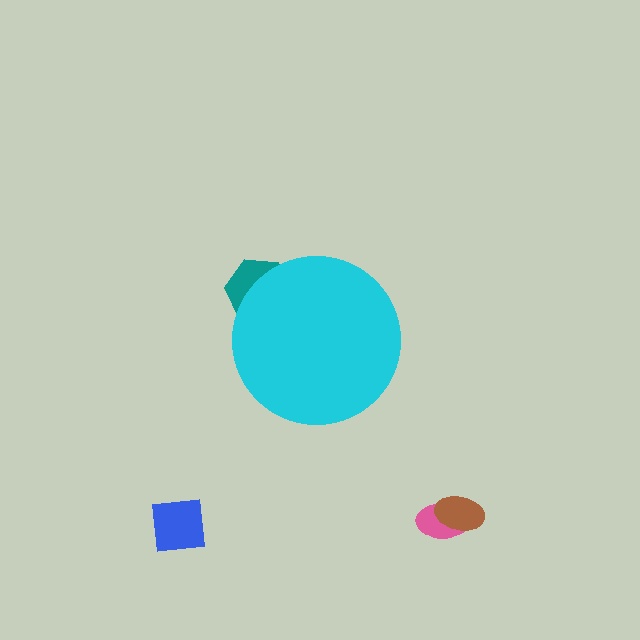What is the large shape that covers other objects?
A cyan circle.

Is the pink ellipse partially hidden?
No, the pink ellipse is fully visible.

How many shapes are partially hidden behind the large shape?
2 shapes are partially hidden.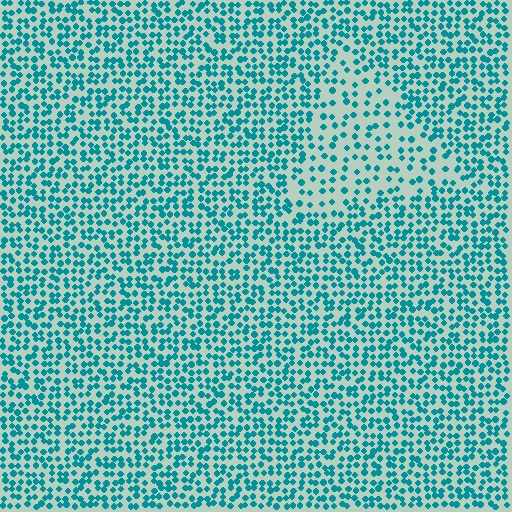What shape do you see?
I see a triangle.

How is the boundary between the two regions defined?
The boundary is defined by a change in element density (approximately 2.0x ratio). All elements are the same color, size, and shape.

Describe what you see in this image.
The image contains small teal elements arranged at two different densities. A triangle-shaped region is visible where the elements are less densely packed than the surrounding area.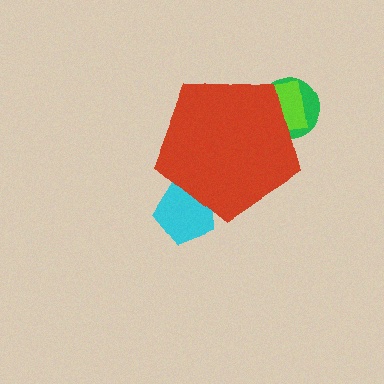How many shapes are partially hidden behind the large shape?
3 shapes are partially hidden.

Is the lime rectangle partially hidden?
Yes, the lime rectangle is partially hidden behind the red pentagon.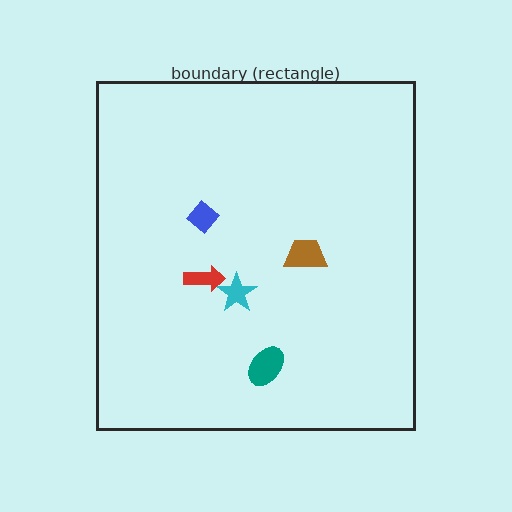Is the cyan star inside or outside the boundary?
Inside.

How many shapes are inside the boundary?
5 inside, 0 outside.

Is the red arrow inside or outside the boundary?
Inside.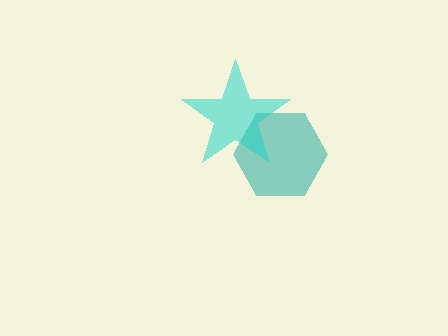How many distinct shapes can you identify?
There are 2 distinct shapes: a teal hexagon, a cyan star.